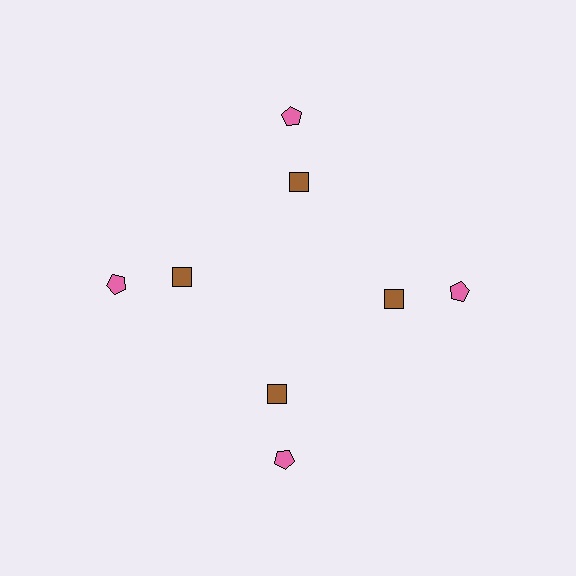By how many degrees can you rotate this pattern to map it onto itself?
The pattern maps onto itself every 90 degrees of rotation.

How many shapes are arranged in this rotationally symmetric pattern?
There are 8 shapes, arranged in 4 groups of 2.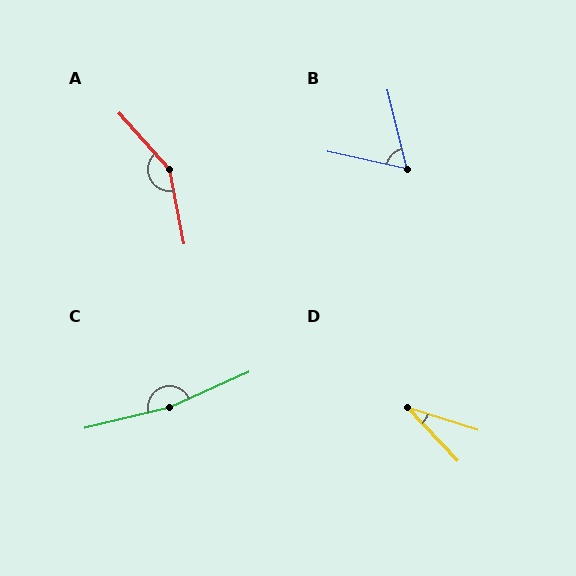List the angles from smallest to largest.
D (29°), B (64°), A (149°), C (170°).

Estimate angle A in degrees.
Approximately 149 degrees.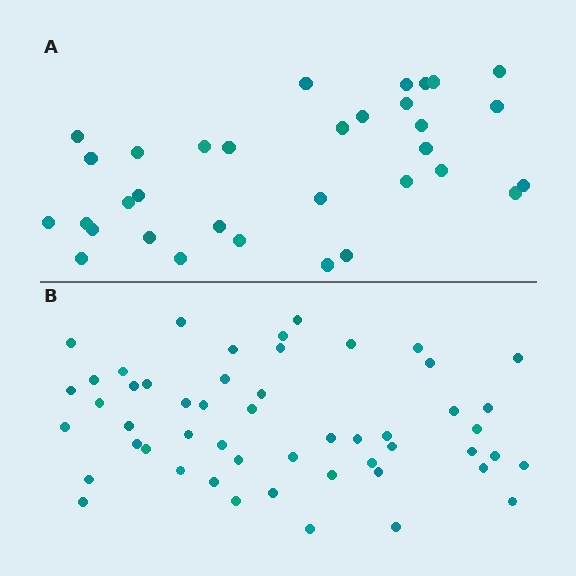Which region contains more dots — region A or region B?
Region B (the bottom region) has more dots.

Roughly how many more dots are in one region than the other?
Region B has approximately 20 more dots than region A.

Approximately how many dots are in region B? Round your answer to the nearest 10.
About 50 dots. (The exact count is 52, which rounds to 50.)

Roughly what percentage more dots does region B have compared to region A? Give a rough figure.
About 60% more.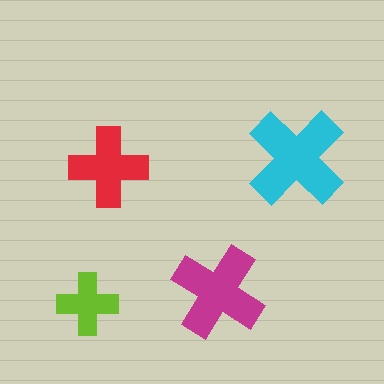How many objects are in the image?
There are 4 objects in the image.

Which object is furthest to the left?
The lime cross is leftmost.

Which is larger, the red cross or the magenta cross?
The magenta one.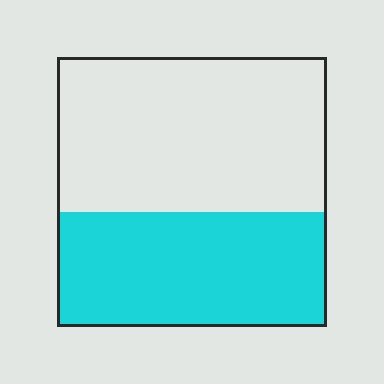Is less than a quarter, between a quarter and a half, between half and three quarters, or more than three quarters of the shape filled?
Between a quarter and a half.